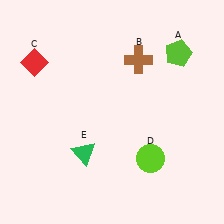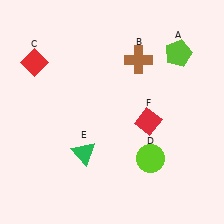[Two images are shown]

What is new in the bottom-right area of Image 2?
A red diamond (F) was added in the bottom-right area of Image 2.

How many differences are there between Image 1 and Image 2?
There is 1 difference between the two images.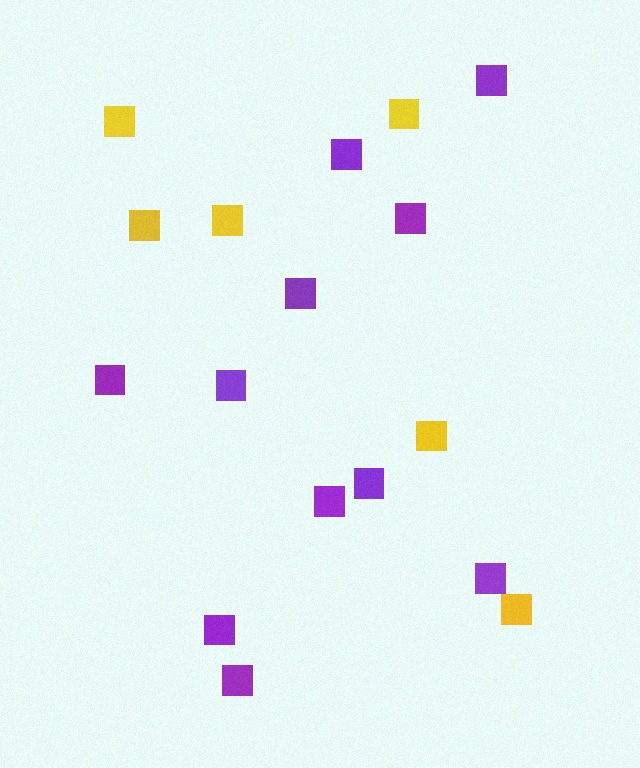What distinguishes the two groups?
There are 2 groups: one group of yellow squares (6) and one group of purple squares (11).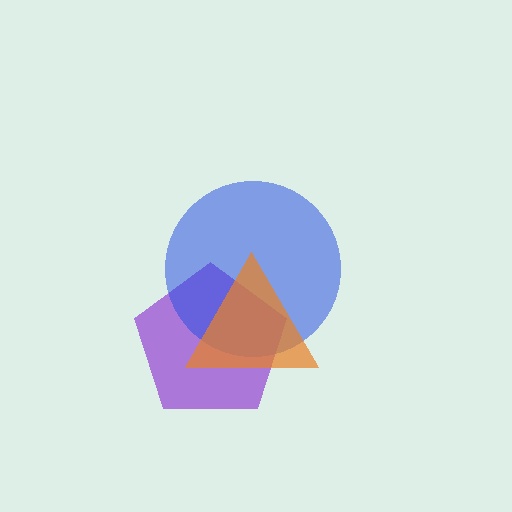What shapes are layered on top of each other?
The layered shapes are: a purple pentagon, a blue circle, an orange triangle.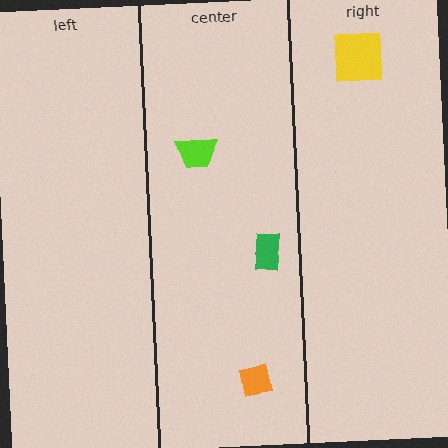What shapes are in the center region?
The green rectangle, the lime trapezoid, the orange square.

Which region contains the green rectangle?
The center region.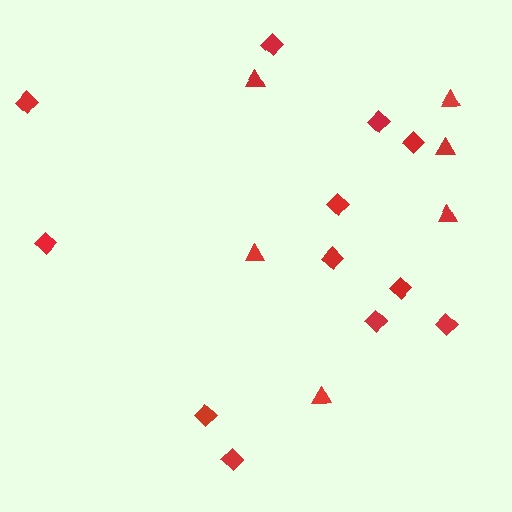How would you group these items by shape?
There are 2 groups: one group of diamonds (12) and one group of triangles (6).